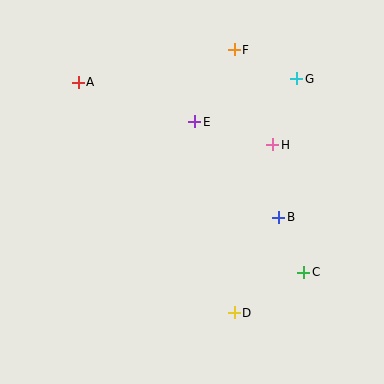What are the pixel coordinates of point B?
Point B is at (279, 217).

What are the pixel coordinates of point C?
Point C is at (304, 272).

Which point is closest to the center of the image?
Point E at (195, 122) is closest to the center.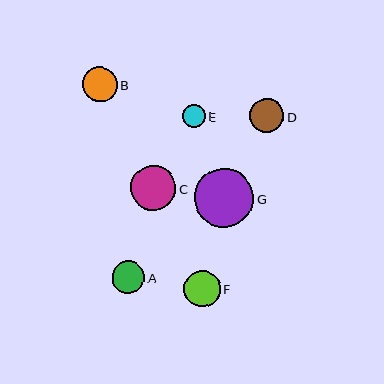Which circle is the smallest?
Circle E is the smallest with a size of approximately 23 pixels.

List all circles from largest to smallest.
From largest to smallest: G, C, F, B, D, A, E.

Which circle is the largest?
Circle G is the largest with a size of approximately 59 pixels.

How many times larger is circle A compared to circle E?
Circle A is approximately 1.4 times the size of circle E.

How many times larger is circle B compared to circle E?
Circle B is approximately 1.5 times the size of circle E.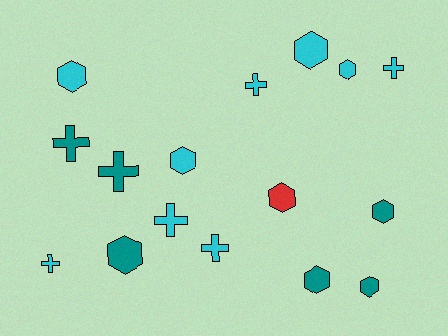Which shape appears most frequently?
Hexagon, with 9 objects.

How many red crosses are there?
There are no red crosses.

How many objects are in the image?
There are 16 objects.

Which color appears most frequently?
Cyan, with 9 objects.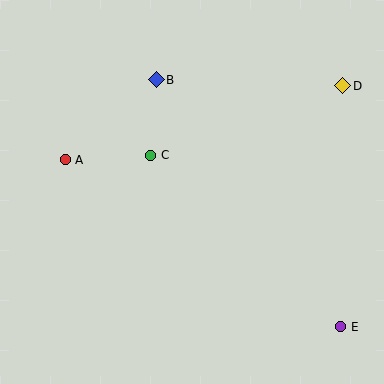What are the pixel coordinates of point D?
Point D is at (343, 86).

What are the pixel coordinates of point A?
Point A is at (65, 160).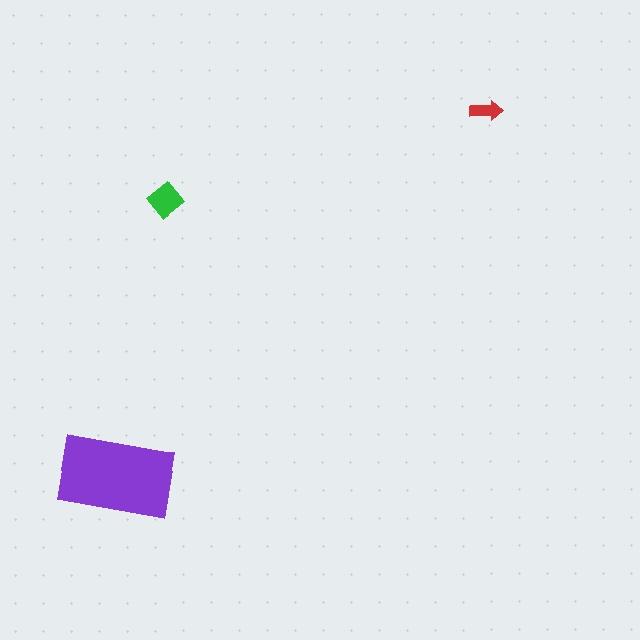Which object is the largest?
The purple rectangle.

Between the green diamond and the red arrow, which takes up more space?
The green diamond.